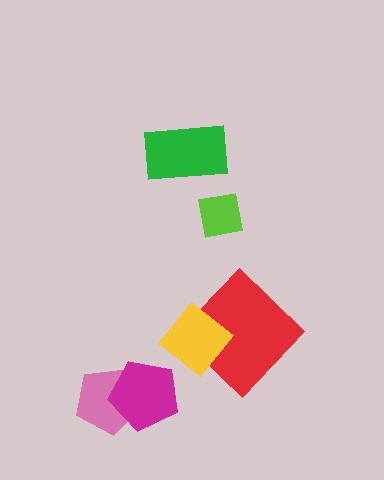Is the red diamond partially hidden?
Yes, it is partially covered by another shape.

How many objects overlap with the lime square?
0 objects overlap with the lime square.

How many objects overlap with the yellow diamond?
1 object overlaps with the yellow diamond.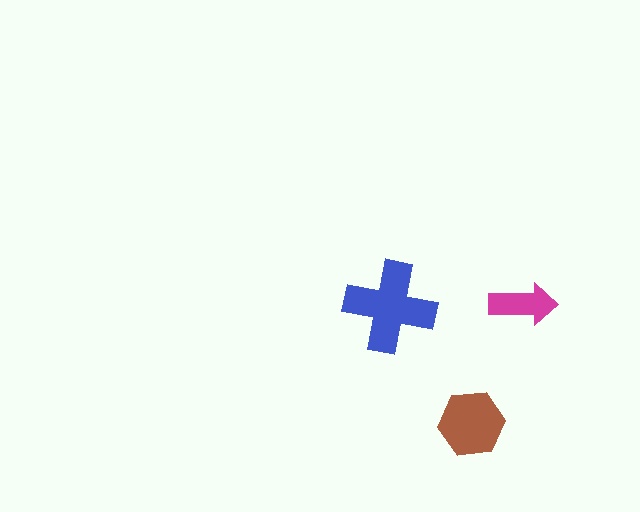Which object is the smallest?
The magenta arrow.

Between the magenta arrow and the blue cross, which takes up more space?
The blue cross.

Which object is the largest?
The blue cross.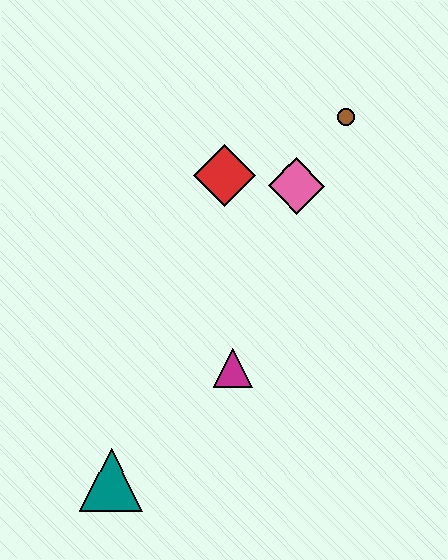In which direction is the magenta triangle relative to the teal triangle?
The magenta triangle is to the right of the teal triangle.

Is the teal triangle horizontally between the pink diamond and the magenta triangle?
No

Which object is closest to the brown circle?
The pink diamond is closest to the brown circle.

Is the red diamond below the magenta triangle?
No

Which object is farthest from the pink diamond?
The teal triangle is farthest from the pink diamond.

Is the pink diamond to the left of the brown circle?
Yes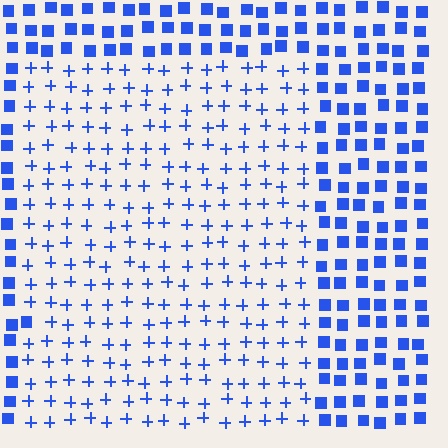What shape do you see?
I see a rectangle.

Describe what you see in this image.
The image is filled with small blue elements arranged in a uniform grid. A rectangle-shaped region contains plus signs, while the surrounding area contains squares. The boundary is defined purely by the change in element shape.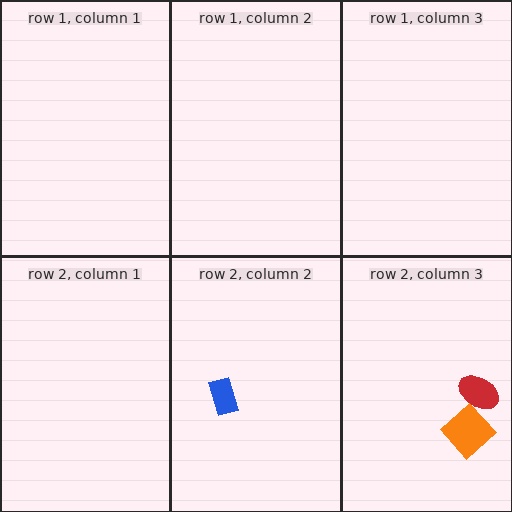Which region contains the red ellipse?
The row 2, column 3 region.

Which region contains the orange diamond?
The row 2, column 3 region.